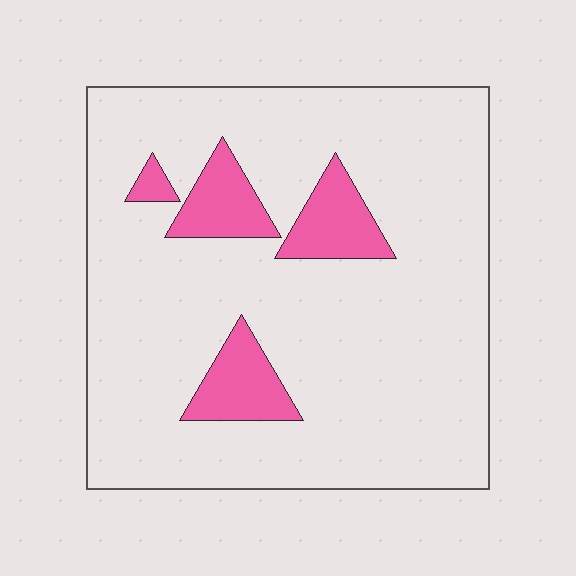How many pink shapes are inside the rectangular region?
4.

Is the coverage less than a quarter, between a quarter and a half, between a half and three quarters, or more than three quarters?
Less than a quarter.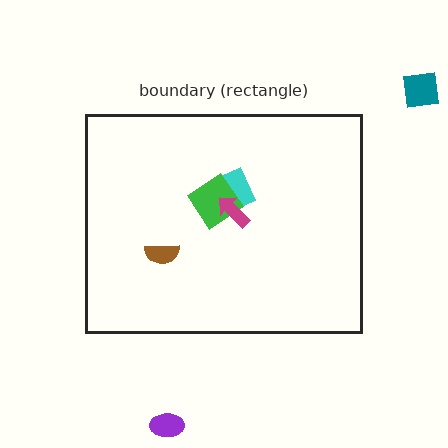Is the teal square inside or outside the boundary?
Outside.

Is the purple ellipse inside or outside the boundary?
Outside.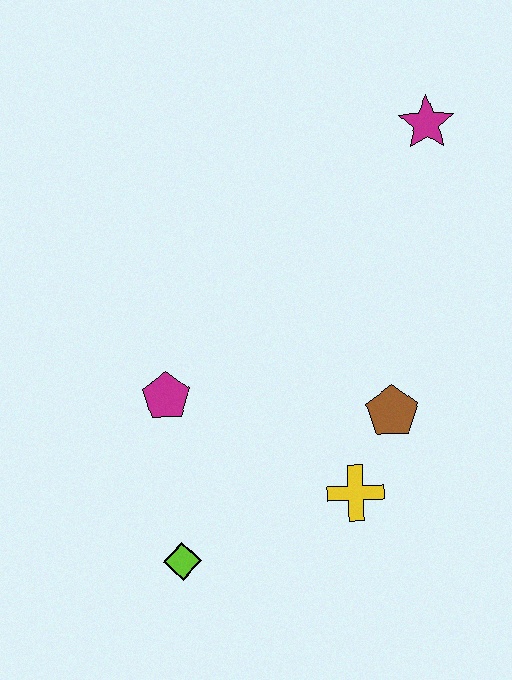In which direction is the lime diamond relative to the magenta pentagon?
The lime diamond is below the magenta pentagon.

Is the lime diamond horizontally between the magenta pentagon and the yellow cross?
Yes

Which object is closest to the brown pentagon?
The yellow cross is closest to the brown pentagon.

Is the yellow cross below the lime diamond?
No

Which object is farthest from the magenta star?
The lime diamond is farthest from the magenta star.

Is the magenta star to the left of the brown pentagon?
No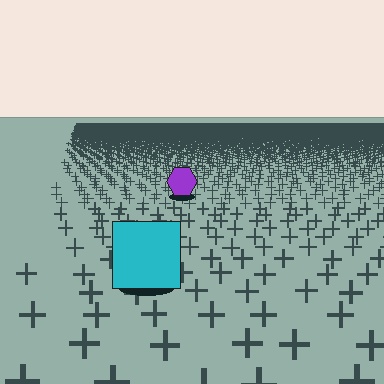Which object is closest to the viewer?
The cyan square is closest. The texture marks near it are larger and more spread out.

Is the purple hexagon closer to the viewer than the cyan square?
No. The cyan square is closer — you can tell from the texture gradient: the ground texture is coarser near it.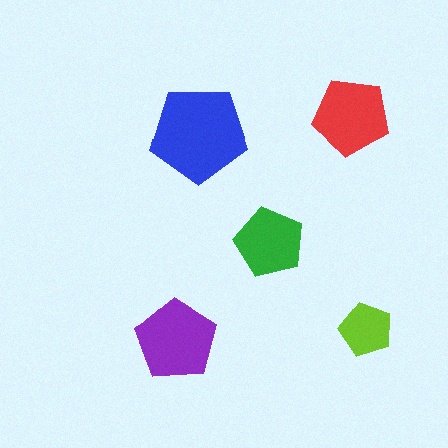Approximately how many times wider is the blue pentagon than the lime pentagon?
About 2 times wider.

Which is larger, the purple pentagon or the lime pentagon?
The purple one.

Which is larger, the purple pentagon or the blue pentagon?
The blue one.